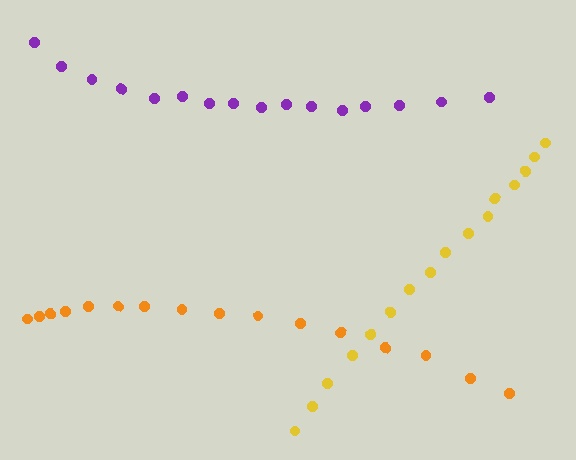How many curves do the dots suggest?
There are 3 distinct paths.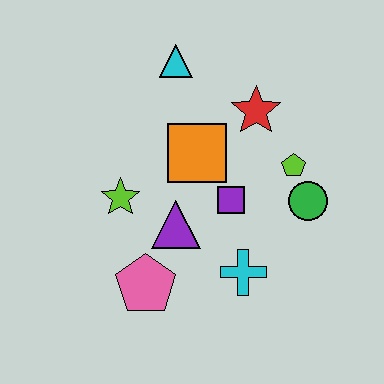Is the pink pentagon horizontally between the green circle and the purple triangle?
No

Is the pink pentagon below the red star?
Yes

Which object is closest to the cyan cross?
The purple square is closest to the cyan cross.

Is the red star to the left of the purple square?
No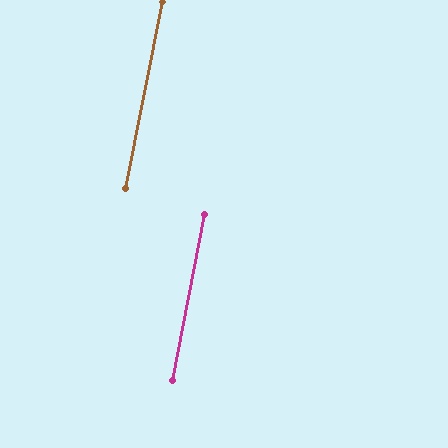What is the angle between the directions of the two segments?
Approximately 0 degrees.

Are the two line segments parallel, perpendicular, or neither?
Parallel — their directions differ by only 0.5°.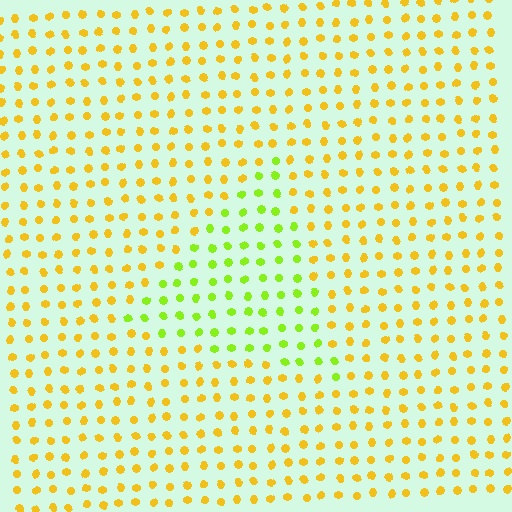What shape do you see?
I see a triangle.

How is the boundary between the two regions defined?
The boundary is defined purely by a slight shift in hue (about 44 degrees). Spacing, size, and orientation are identical on both sides.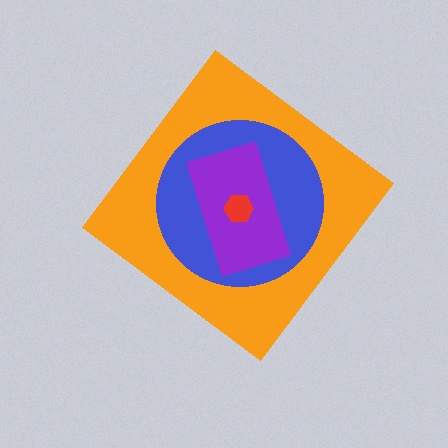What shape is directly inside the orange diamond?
The blue circle.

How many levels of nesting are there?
4.